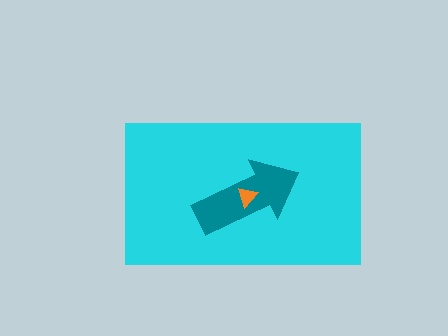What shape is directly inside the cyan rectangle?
The teal arrow.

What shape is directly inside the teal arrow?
The orange triangle.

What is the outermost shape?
The cyan rectangle.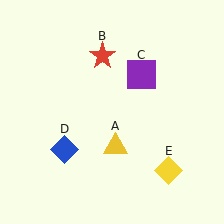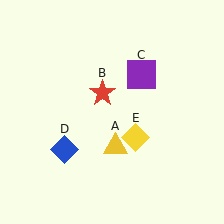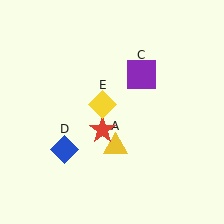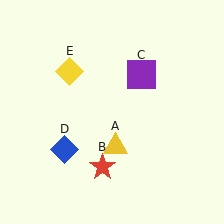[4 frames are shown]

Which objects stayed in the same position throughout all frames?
Yellow triangle (object A) and purple square (object C) and blue diamond (object D) remained stationary.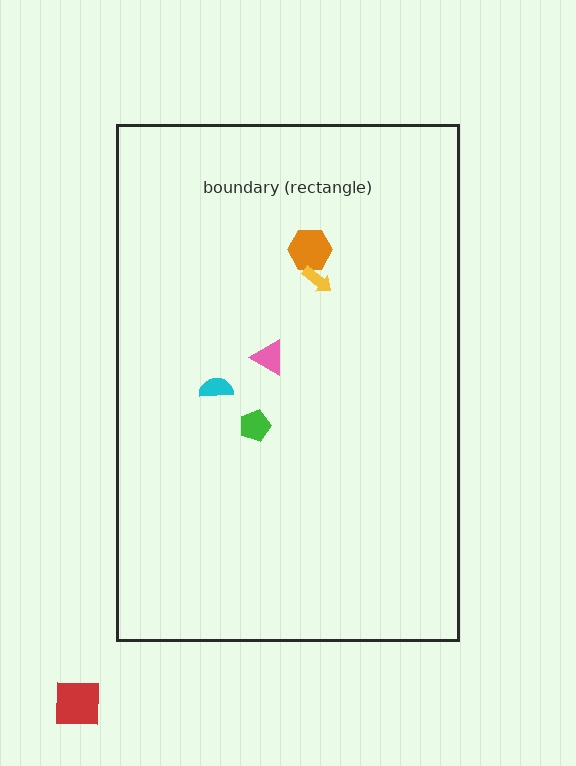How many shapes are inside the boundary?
5 inside, 1 outside.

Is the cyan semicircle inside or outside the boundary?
Inside.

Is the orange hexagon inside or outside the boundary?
Inside.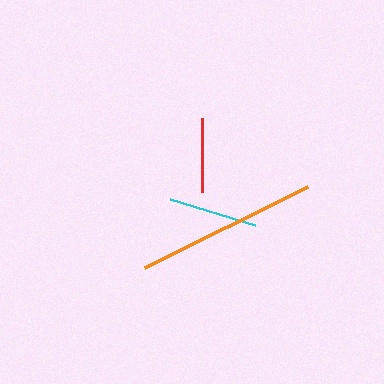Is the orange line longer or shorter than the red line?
The orange line is longer than the red line.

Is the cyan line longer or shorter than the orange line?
The orange line is longer than the cyan line.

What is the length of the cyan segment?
The cyan segment is approximately 89 pixels long.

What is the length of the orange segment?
The orange segment is approximately 182 pixels long.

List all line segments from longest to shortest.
From longest to shortest: orange, cyan, red.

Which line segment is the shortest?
The red line is the shortest at approximately 74 pixels.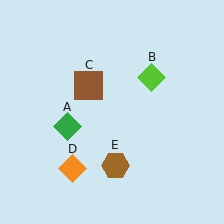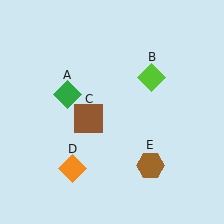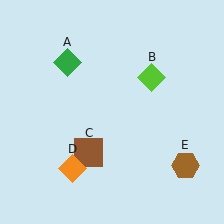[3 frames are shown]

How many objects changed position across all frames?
3 objects changed position: green diamond (object A), brown square (object C), brown hexagon (object E).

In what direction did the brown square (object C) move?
The brown square (object C) moved down.